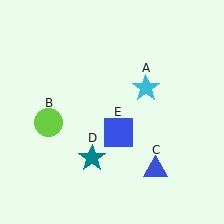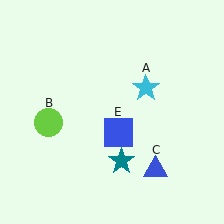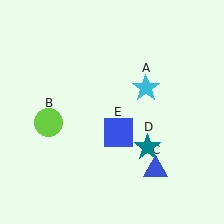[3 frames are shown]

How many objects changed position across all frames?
1 object changed position: teal star (object D).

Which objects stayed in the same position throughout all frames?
Cyan star (object A) and lime circle (object B) and blue triangle (object C) and blue square (object E) remained stationary.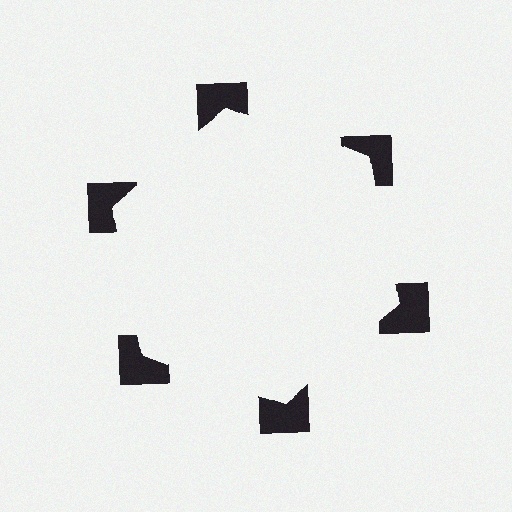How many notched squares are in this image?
There are 6 — one at each vertex of the illusory hexagon.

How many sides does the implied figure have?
6 sides.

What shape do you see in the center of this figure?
An illusory hexagon — its edges are inferred from the aligned wedge cuts in the notched squares, not physically drawn.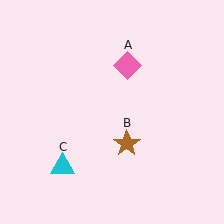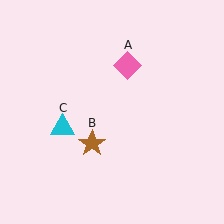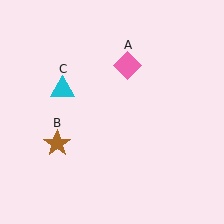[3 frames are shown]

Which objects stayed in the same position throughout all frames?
Pink diamond (object A) remained stationary.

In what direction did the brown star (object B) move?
The brown star (object B) moved left.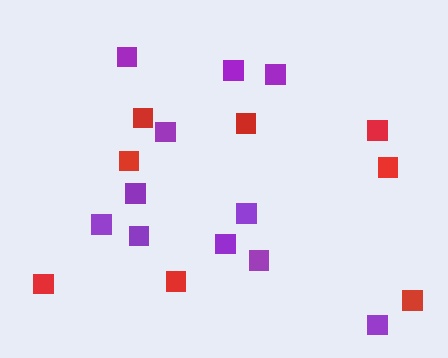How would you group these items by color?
There are 2 groups: one group of red squares (8) and one group of purple squares (11).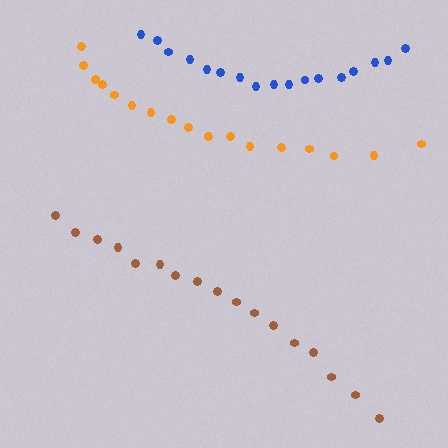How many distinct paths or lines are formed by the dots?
There are 3 distinct paths.